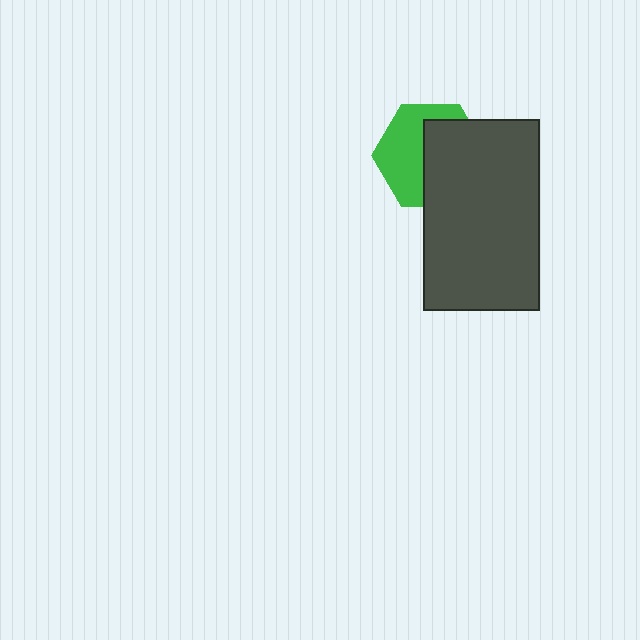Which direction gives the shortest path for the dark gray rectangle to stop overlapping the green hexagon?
Moving right gives the shortest separation.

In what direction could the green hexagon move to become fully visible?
The green hexagon could move left. That would shift it out from behind the dark gray rectangle entirely.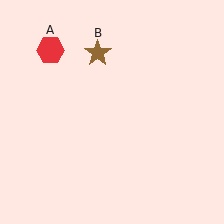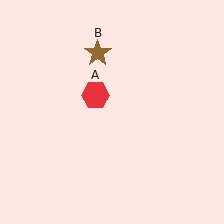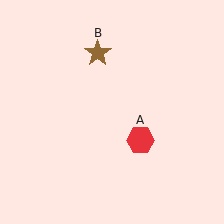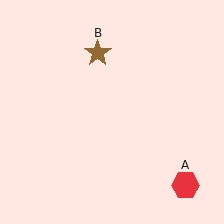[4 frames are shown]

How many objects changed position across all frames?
1 object changed position: red hexagon (object A).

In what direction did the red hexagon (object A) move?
The red hexagon (object A) moved down and to the right.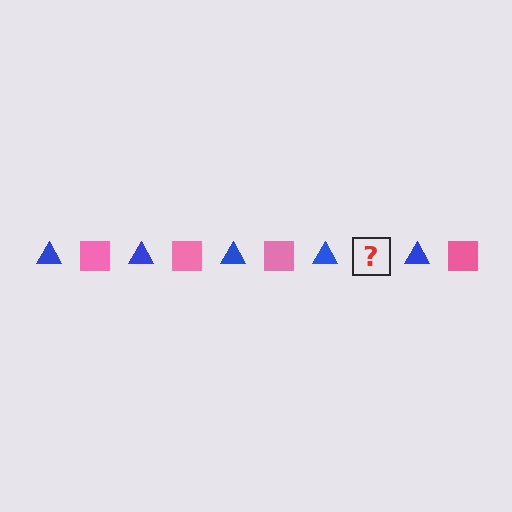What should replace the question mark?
The question mark should be replaced with a pink square.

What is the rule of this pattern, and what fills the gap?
The rule is that the pattern alternates between blue triangle and pink square. The gap should be filled with a pink square.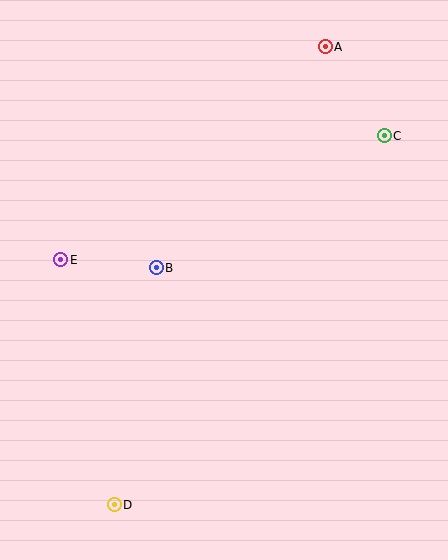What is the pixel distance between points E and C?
The distance between E and C is 347 pixels.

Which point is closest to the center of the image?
Point B at (156, 268) is closest to the center.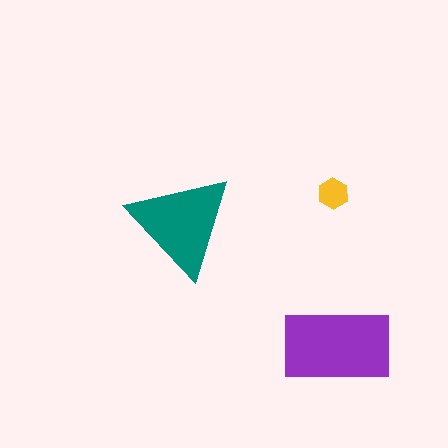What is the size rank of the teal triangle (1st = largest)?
2nd.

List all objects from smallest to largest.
The yellow hexagon, the teal triangle, the purple rectangle.